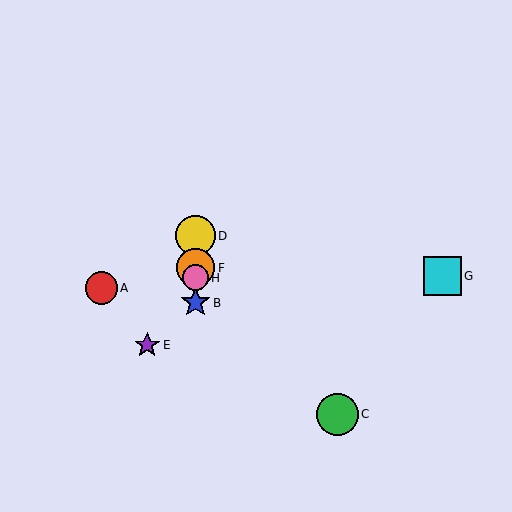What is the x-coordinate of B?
Object B is at x≈196.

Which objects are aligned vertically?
Objects B, D, F, H are aligned vertically.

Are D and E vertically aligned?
No, D is at x≈196 and E is at x≈147.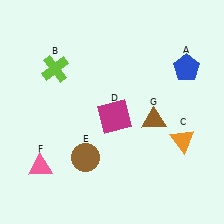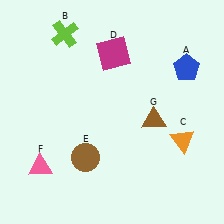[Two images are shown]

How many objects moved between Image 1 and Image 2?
2 objects moved between the two images.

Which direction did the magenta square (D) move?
The magenta square (D) moved up.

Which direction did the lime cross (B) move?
The lime cross (B) moved up.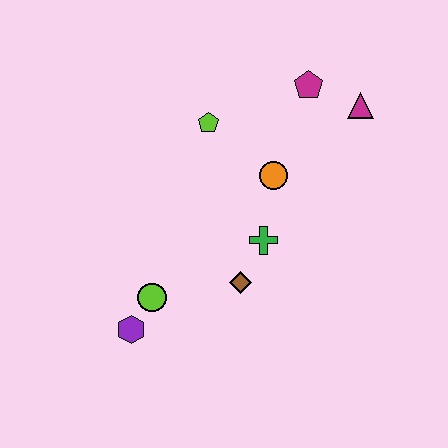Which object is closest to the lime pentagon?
The orange circle is closest to the lime pentagon.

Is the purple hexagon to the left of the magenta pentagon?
Yes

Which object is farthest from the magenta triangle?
The purple hexagon is farthest from the magenta triangle.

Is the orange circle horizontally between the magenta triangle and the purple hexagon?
Yes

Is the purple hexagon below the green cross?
Yes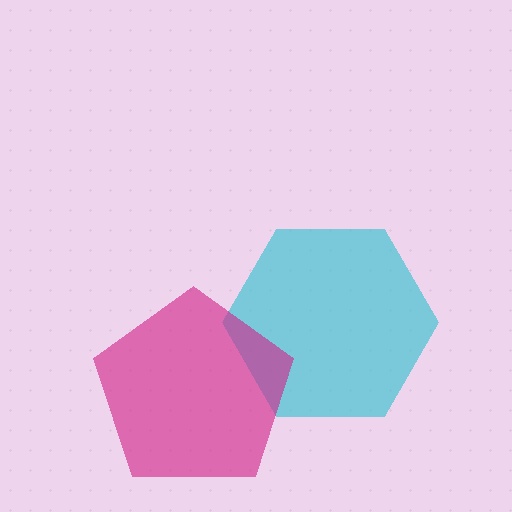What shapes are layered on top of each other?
The layered shapes are: a cyan hexagon, a magenta pentagon.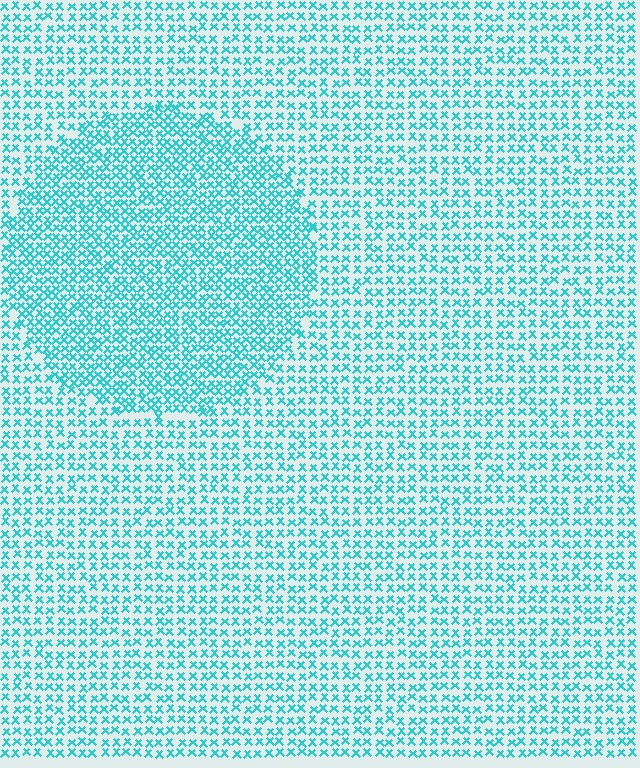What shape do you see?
I see a circle.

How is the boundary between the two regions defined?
The boundary is defined by a change in element density (approximately 1.6x ratio). All elements are the same color, size, and shape.